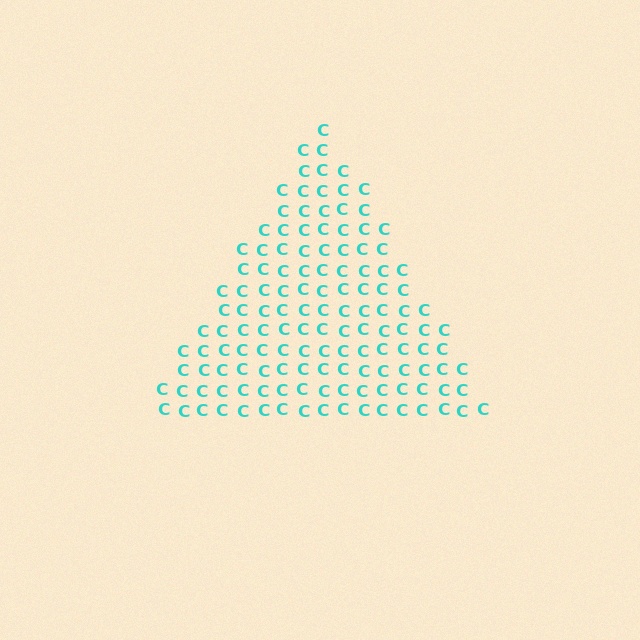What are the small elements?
The small elements are letter C's.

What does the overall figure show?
The overall figure shows a triangle.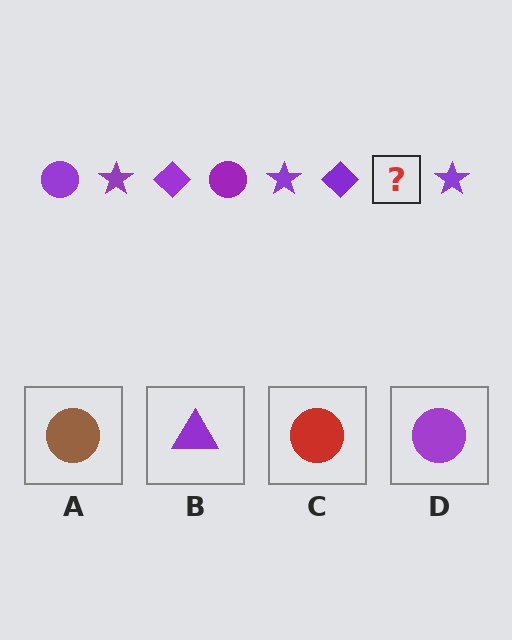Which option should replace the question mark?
Option D.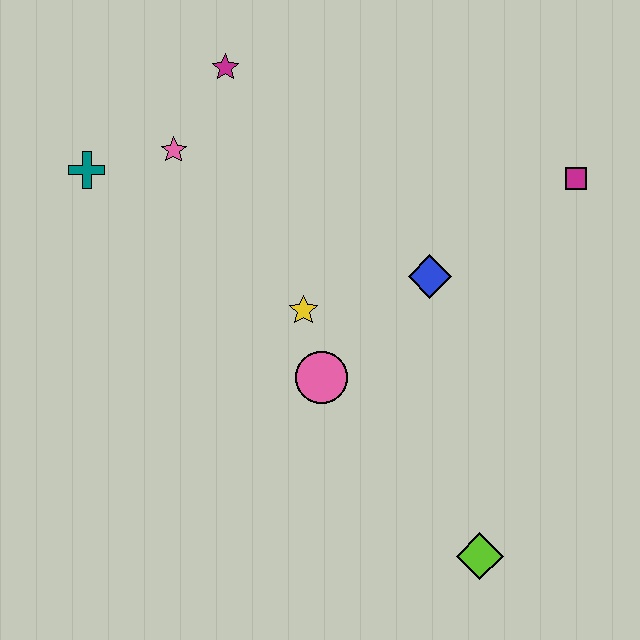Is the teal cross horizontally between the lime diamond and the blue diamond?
No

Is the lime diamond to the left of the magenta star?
No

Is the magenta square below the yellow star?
No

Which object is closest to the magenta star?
The pink star is closest to the magenta star.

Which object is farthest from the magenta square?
The teal cross is farthest from the magenta square.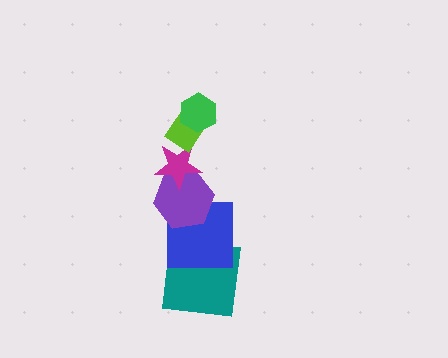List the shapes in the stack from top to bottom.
From top to bottom: the green hexagon, the lime rectangle, the magenta star, the purple hexagon, the blue square, the teal square.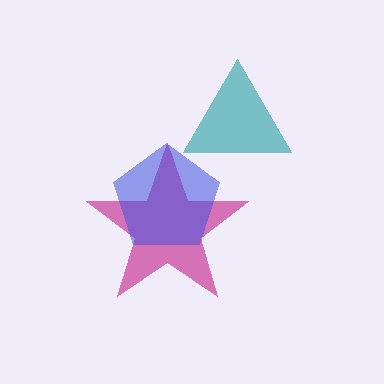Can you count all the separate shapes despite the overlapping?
Yes, there are 3 separate shapes.